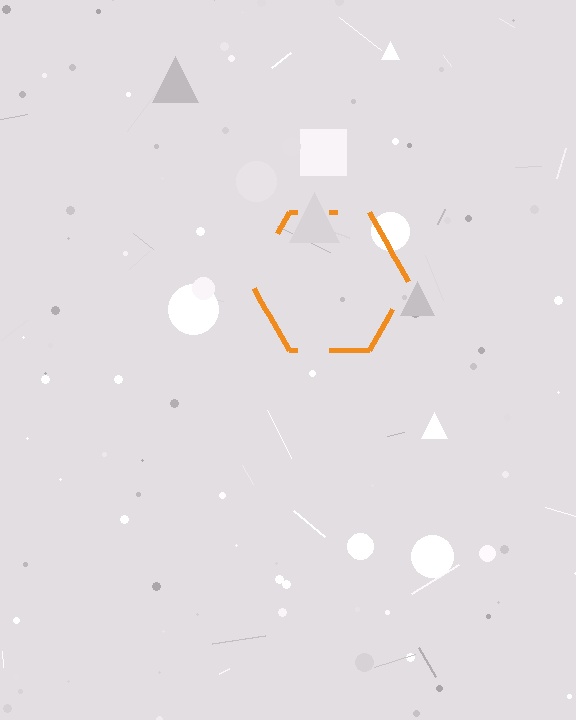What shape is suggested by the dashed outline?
The dashed outline suggests a hexagon.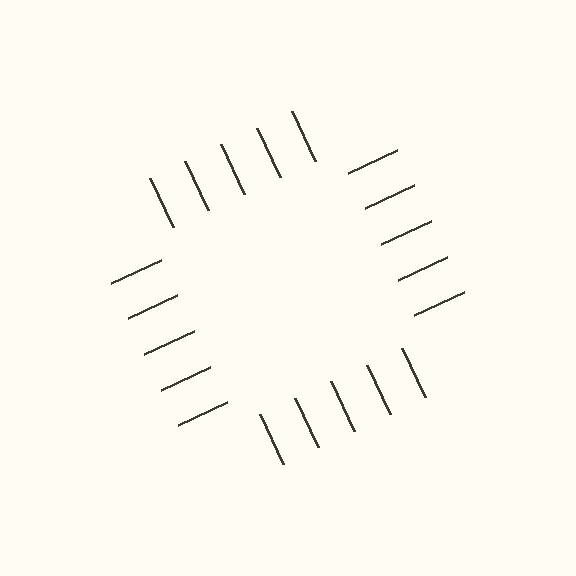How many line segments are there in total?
20 — 5 along each of the 4 edges.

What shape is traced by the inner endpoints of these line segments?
An illusory square — the line segments terminate on its edges but no continuous stroke is drawn.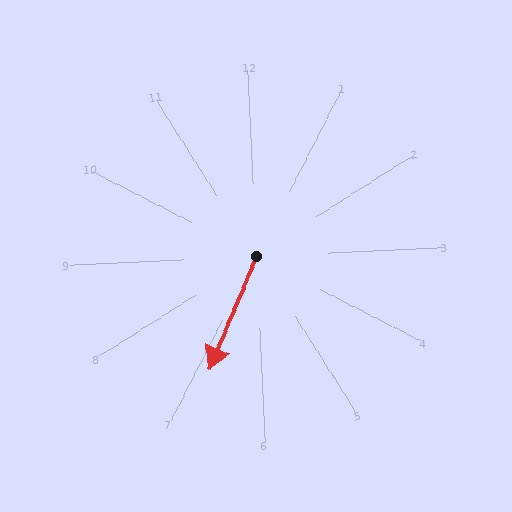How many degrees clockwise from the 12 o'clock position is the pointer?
Approximately 205 degrees.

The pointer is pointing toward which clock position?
Roughly 7 o'clock.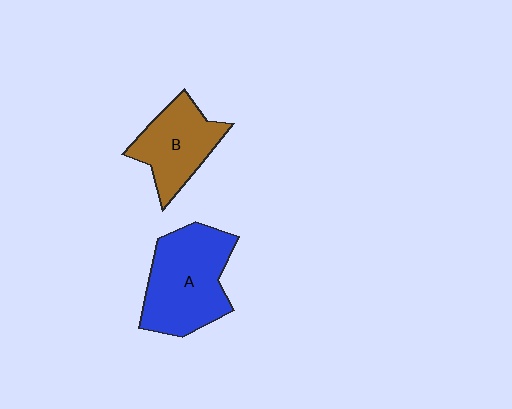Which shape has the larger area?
Shape A (blue).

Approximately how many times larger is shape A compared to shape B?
Approximately 1.4 times.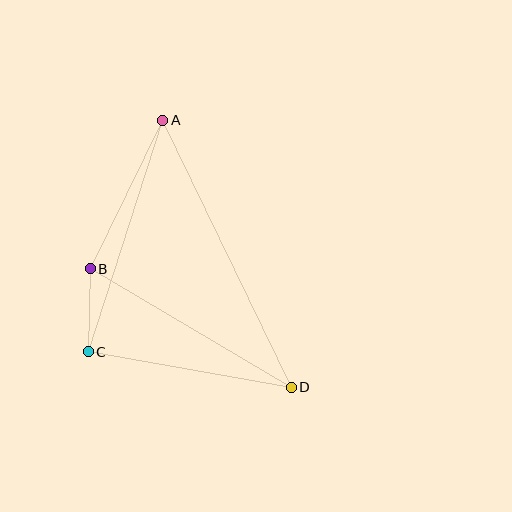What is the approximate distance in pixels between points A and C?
The distance between A and C is approximately 243 pixels.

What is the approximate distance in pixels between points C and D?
The distance between C and D is approximately 206 pixels.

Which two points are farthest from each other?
Points A and D are farthest from each other.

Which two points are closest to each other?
Points B and C are closest to each other.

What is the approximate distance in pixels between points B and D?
The distance between B and D is approximately 234 pixels.